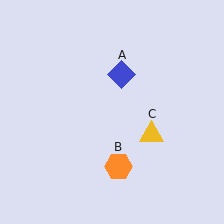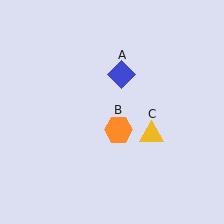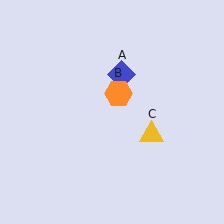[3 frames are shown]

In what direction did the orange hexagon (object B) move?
The orange hexagon (object B) moved up.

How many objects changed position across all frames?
1 object changed position: orange hexagon (object B).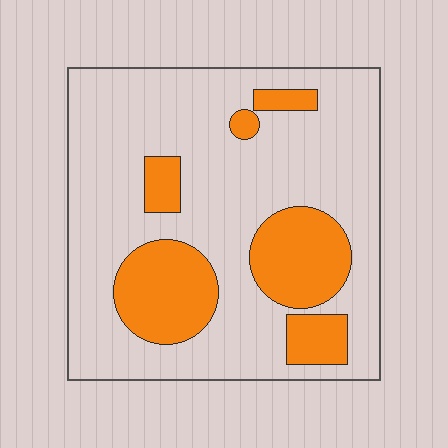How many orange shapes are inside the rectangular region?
6.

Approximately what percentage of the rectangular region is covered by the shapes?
Approximately 25%.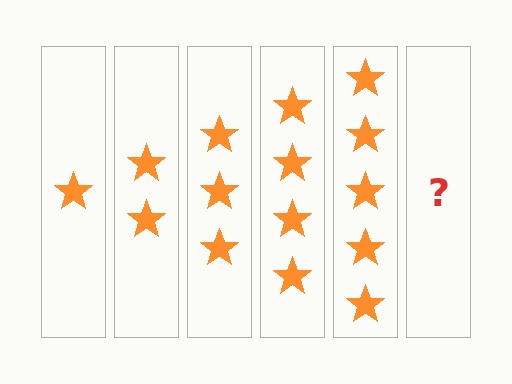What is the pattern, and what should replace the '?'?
The pattern is that each step adds one more star. The '?' should be 6 stars.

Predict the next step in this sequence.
The next step is 6 stars.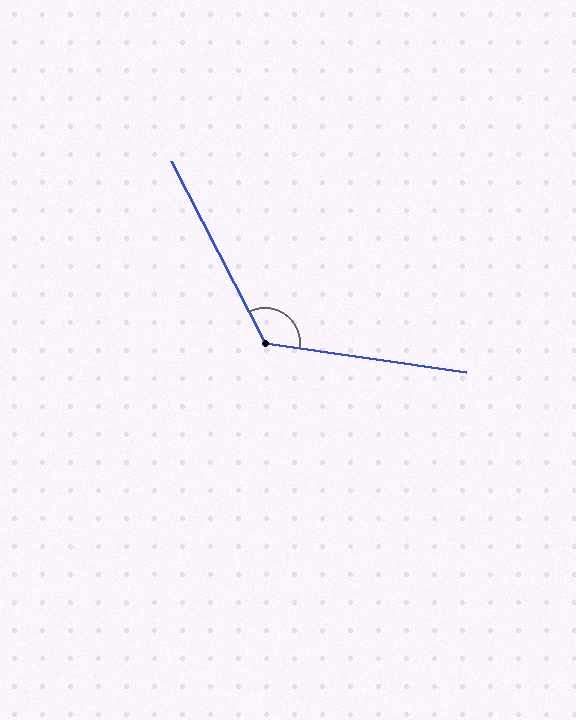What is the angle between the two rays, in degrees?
Approximately 125 degrees.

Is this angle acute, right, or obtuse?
It is obtuse.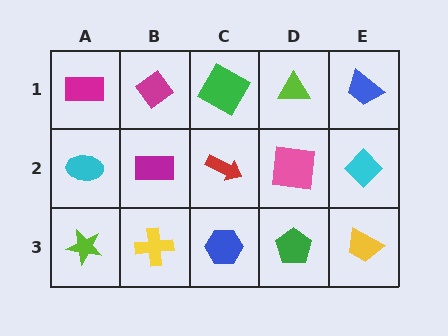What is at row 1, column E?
A blue trapezoid.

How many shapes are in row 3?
5 shapes.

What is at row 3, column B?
A yellow cross.